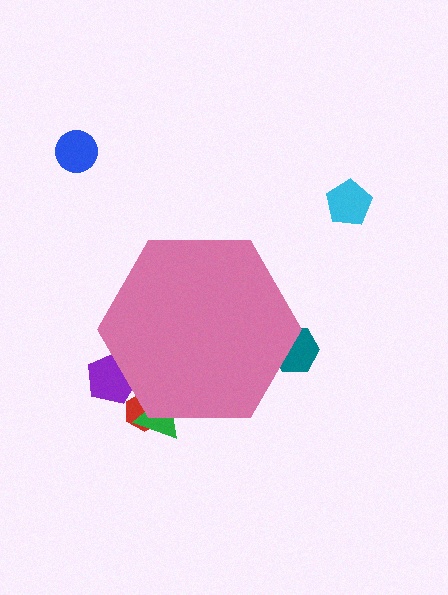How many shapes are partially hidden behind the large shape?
4 shapes are partially hidden.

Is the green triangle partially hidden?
Yes, the green triangle is partially hidden behind the pink hexagon.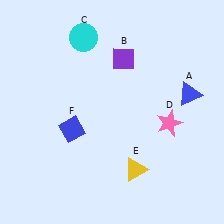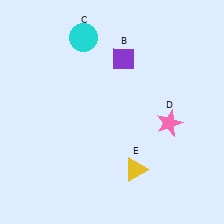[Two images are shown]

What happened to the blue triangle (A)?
The blue triangle (A) was removed in Image 2. It was in the top-right area of Image 1.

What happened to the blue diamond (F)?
The blue diamond (F) was removed in Image 2. It was in the bottom-left area of Image 1.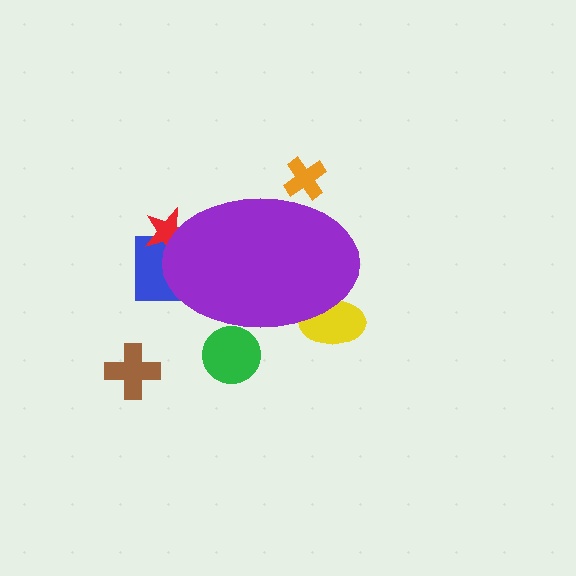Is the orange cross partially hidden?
Yes, the orange cross is partially hidden behind the purple ellipse.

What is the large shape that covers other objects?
A purple ellipse.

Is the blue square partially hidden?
Yes, the blue square is partially hidden behind the purple ellipse.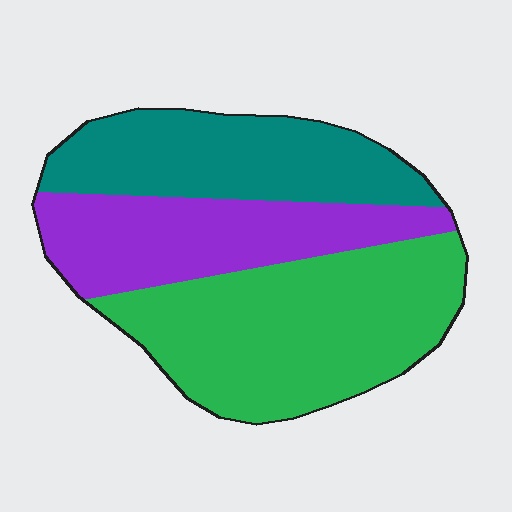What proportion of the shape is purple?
Purple covers 28% of the shape.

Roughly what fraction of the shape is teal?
Teal covers around 30% of the shape.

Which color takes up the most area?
Green, at roughly 45%.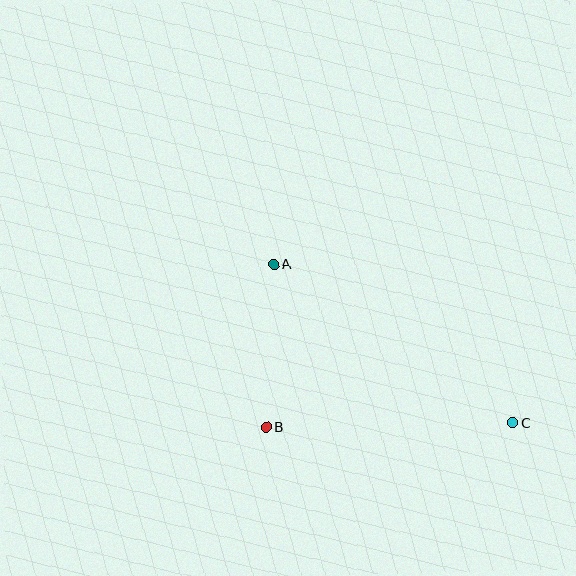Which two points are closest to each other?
Points A and B are closest to each other.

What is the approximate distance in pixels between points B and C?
The distance between B and C is approximately 247 pixels.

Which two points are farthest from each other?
Points A and C are farthest from each other.